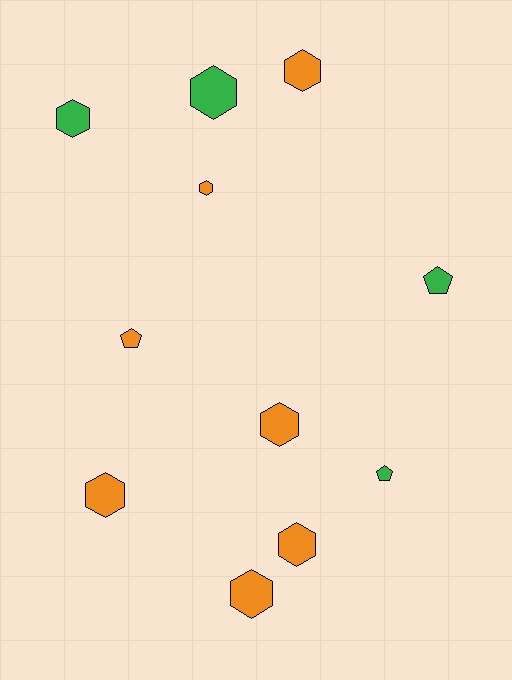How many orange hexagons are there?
There are 6 orange hexagons.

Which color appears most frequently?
Orange, with 7 objects.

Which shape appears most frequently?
Hexagon, with 8 objects.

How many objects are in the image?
There are 11 objects.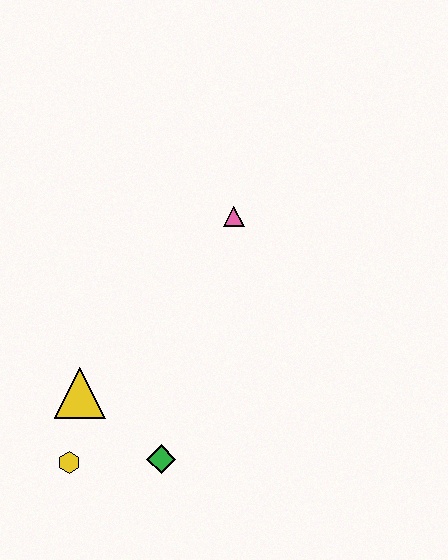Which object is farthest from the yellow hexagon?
The pink triangle is farthest from the yellow hexagon.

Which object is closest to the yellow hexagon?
The yellow triangle is closest to the yellow hexagon.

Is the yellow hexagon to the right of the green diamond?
No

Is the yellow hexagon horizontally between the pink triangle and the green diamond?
No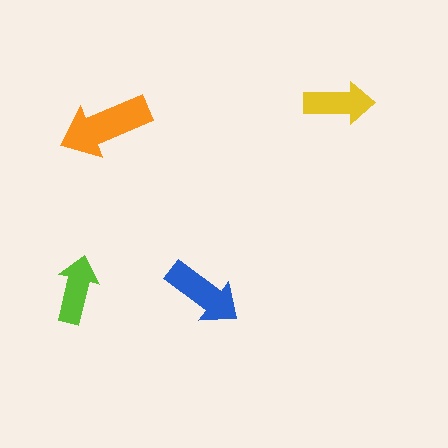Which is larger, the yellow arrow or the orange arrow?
The orange one.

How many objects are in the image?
There are 4 objects in the image.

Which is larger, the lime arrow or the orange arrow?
The orange one.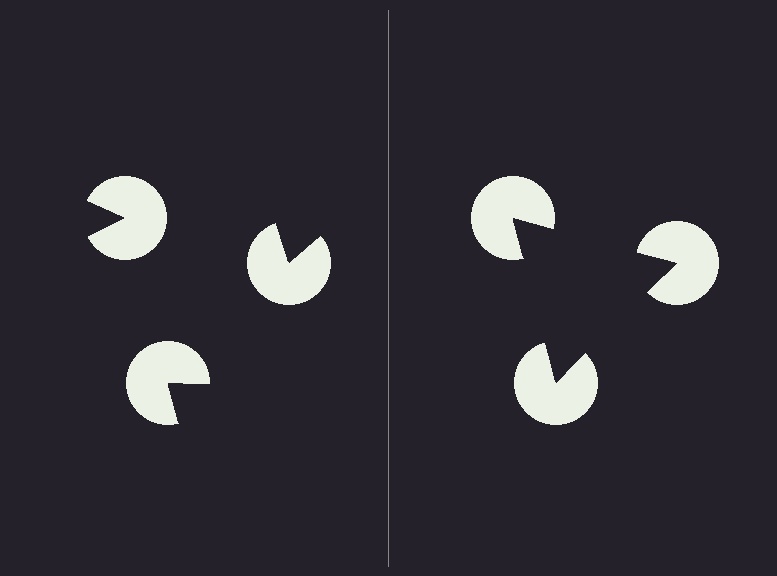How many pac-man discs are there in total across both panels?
6 — 3 on each side.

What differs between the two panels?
The pac-man discs are positioned identically on both sides; only the wedge orientations differ. On the right they align to a triangle; on the left they are misaligned.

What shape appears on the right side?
An illusory triangle.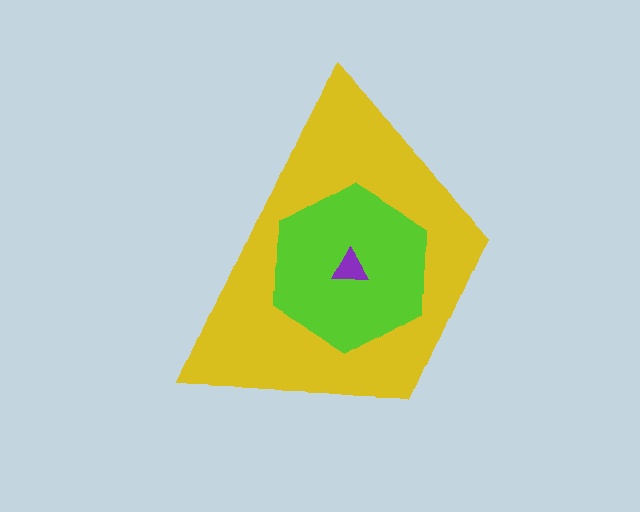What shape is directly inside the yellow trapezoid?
The lime hexagon.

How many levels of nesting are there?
3.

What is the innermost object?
The purple triangle.